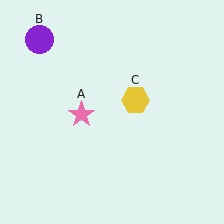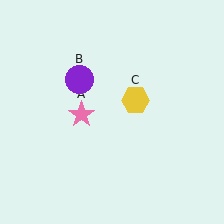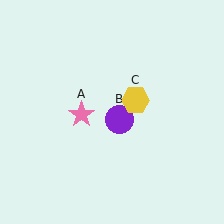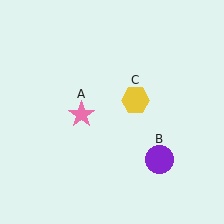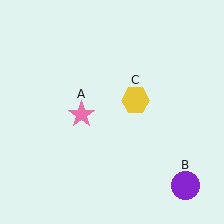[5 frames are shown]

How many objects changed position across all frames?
1 object changed position: purple circle (object B).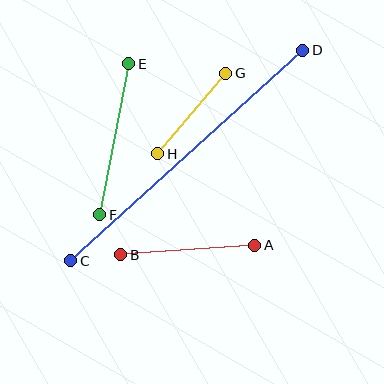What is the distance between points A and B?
The distance is approximately 134 pixels.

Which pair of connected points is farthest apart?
Points C and D are farthest apart.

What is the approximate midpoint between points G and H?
The midpoint is at approximately (192, 114) pixels.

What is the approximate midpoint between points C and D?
The midpoint is at approximately (187, 155) pixels.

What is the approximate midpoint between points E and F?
The midpoint is at approximately (114, 139) pixels.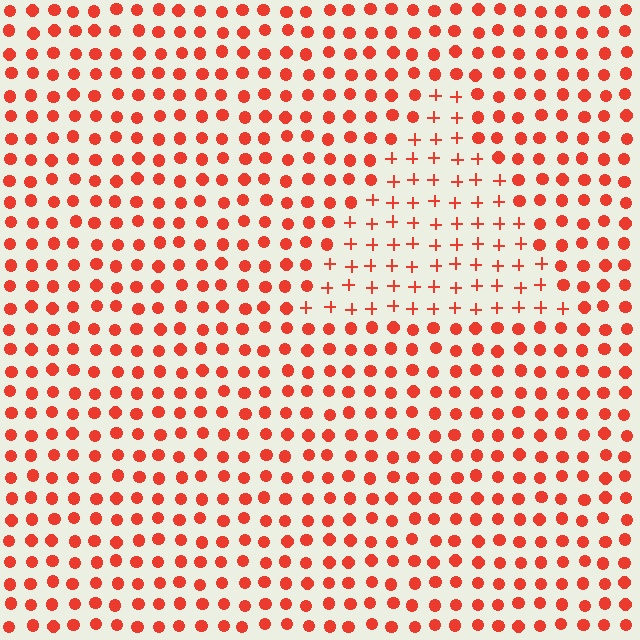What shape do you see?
I see a triangle.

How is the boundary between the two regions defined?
The boundary is defined by a change in element shape: plus signs inside vs. circles outside. All elements share the same color and spacing.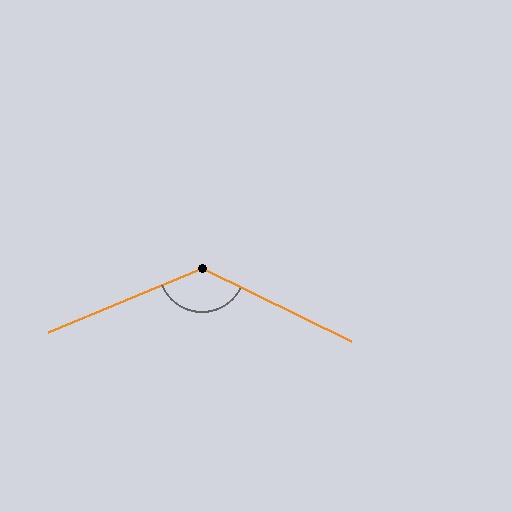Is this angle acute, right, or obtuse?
It is obtuse.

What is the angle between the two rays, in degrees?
Approximately 132 degrees.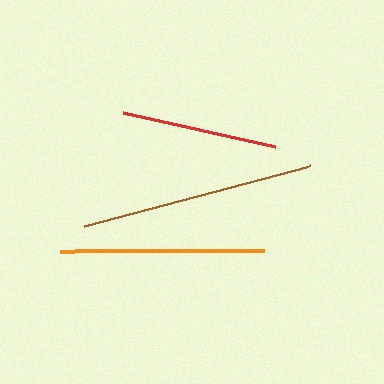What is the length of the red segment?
The red segment is approximately 156 pixels long.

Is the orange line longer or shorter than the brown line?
The brown line is longer than the orange line.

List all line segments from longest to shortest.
From longest to shortest: brown, orange, red.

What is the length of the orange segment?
The orange segment is approximately 203 pixels long.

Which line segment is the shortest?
The red line is the shortest at approximately 156 pixels.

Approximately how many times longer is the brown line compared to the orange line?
The brown line is approximately 1.1 times the length of the orange line.